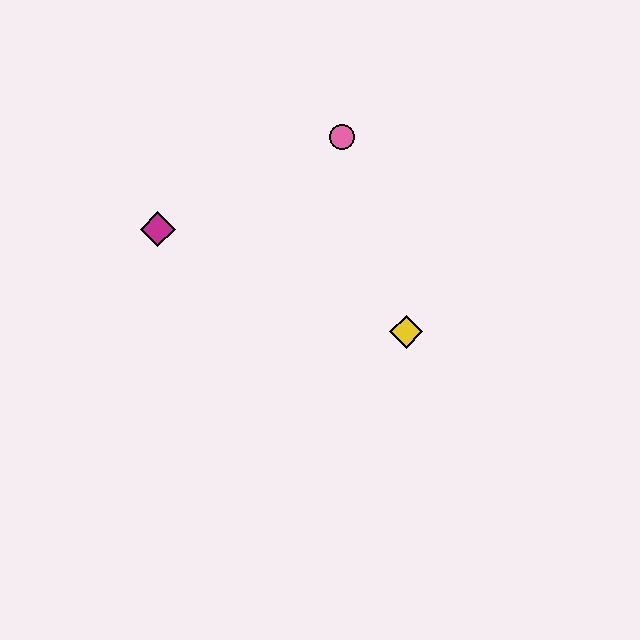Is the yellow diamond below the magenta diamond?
Yes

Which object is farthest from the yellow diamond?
The magenta diamond is farthest from the yellow diamond.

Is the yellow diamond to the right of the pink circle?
Yes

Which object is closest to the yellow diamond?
The pink circle is closest to the yellow diamond.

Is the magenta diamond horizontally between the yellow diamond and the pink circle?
No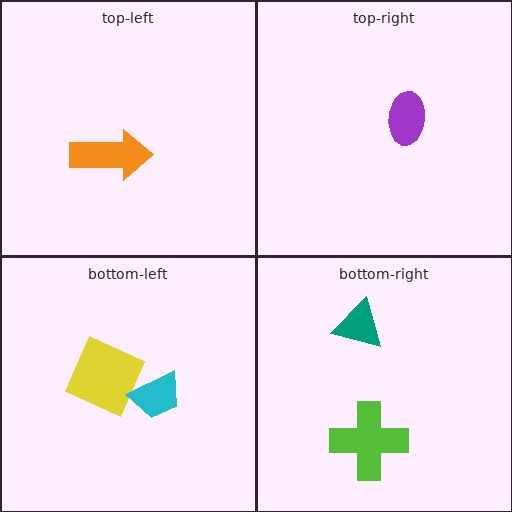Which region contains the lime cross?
The bottom-right region.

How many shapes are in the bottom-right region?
2.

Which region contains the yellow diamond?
The bottom-left region.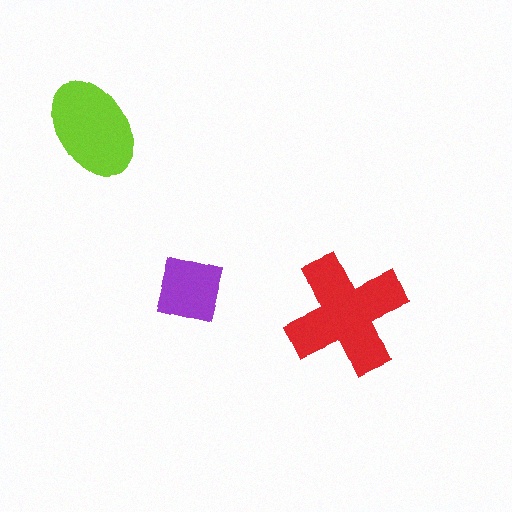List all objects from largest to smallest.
The red cross, the lime ellipse, the purple square.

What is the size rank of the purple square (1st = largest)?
3rd.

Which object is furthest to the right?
The red cross is rightmost.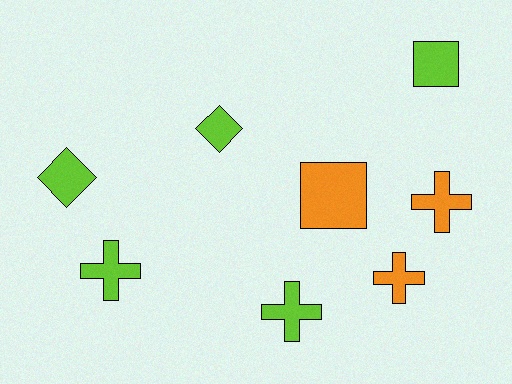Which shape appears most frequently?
Cross, with 4 objects.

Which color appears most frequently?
Lime, with 5 objects.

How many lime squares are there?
There is 1 lime square.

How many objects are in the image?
There are 8 objects.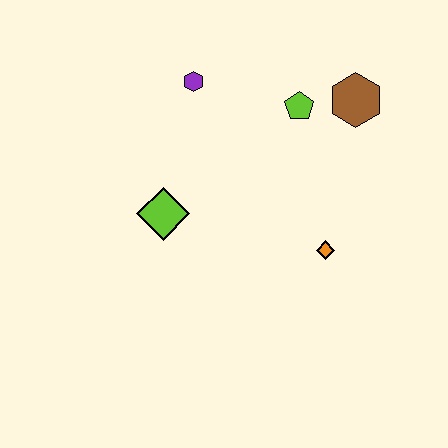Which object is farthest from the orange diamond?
The purple hexagon is farthest from the orange diamond.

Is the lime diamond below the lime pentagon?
Yes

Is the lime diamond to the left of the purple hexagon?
Yes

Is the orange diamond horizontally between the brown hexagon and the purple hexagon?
Yes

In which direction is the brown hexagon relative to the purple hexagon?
The brown hexagon is to the right of the purple hexagon.